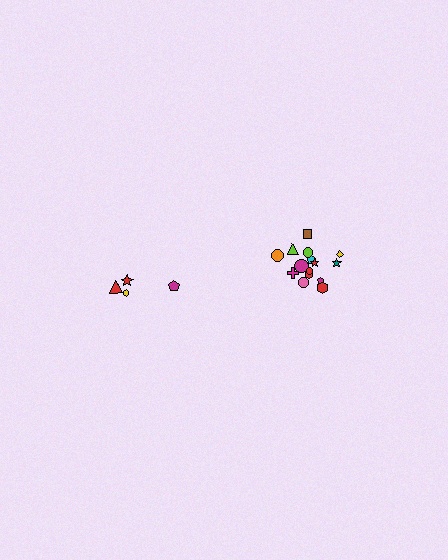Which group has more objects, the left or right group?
The right group.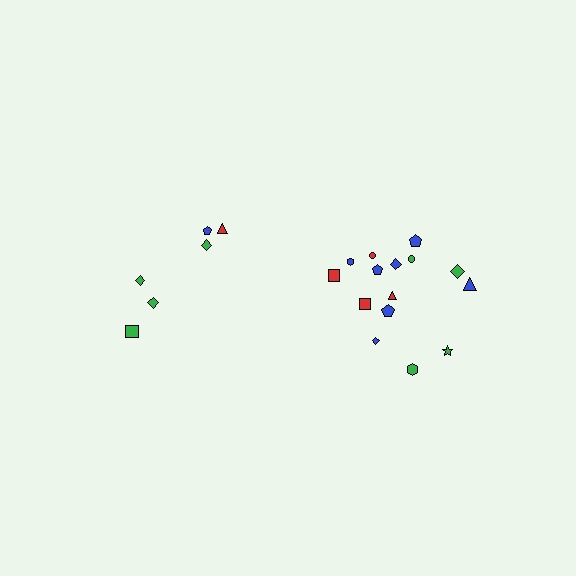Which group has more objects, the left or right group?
The right group.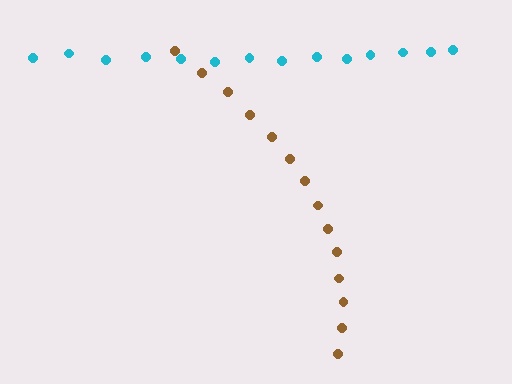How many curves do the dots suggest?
There are 2 distinct paths.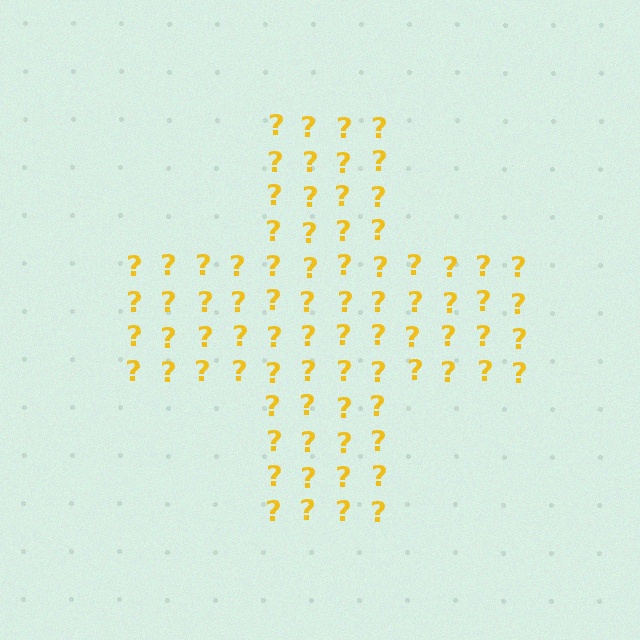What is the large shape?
The large shape is a cross.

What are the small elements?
The small elements are question marks.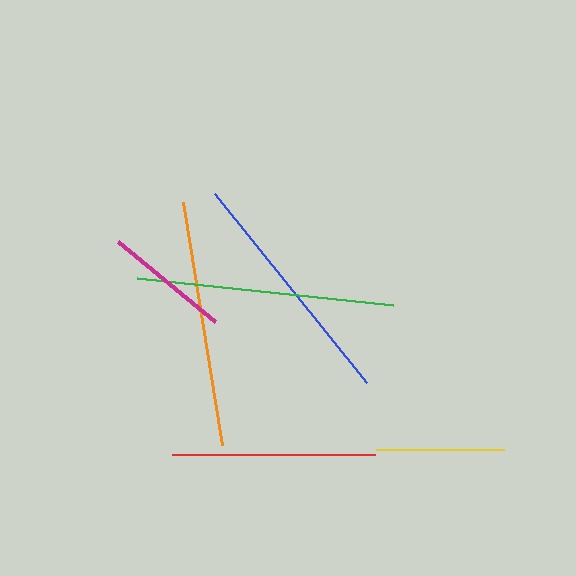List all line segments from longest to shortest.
From longest to shortest: green, orange, blue, red, yellow, magenta.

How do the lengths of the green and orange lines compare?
The green and orange lines are approximately the same length.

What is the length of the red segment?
The red segment is approximately 203 pixels long.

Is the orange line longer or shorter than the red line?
The orange line is longer than the red line.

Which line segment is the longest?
The green line is the longest at approximately 258 pixels.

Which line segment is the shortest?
The magenta line is the shortest at approximately 125 pixels.